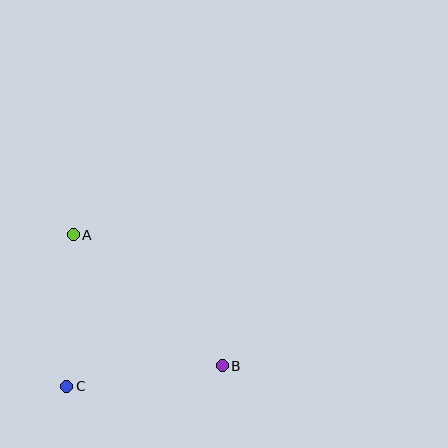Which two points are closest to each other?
Points A and C are closest to each other.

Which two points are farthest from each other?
Points A and B are farthest from each other.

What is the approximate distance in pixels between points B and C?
The distance between B and C is approximately 156 pixels.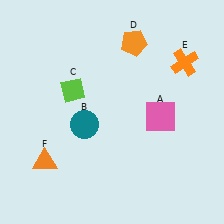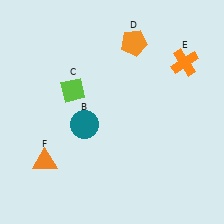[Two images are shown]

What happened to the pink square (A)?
The pink square (A) was removed in Image 2. It was in the bottom-right area of Image 1.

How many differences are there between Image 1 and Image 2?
There is 1 difference between the two images.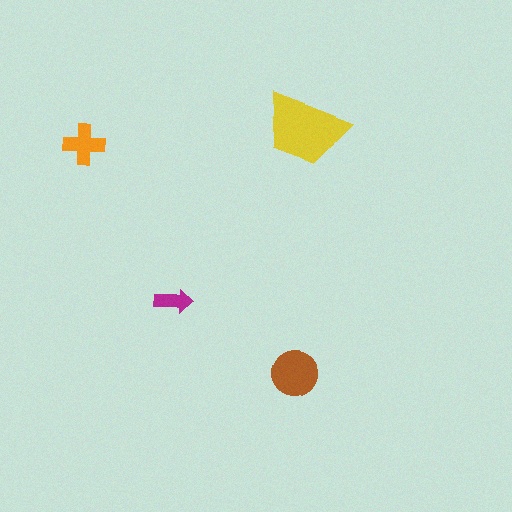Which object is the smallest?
The magenta arrow.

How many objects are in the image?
There are 4 objects in the image.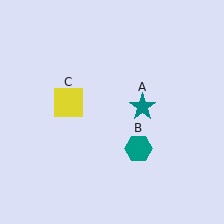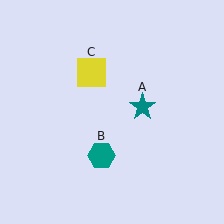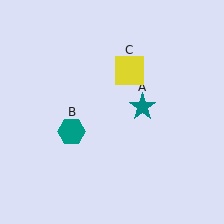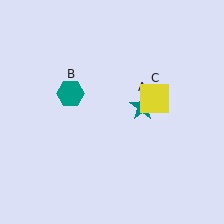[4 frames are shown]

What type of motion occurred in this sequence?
The teal hexagon (object B), yellow square (object C) rotated clockwise around the center of the scene.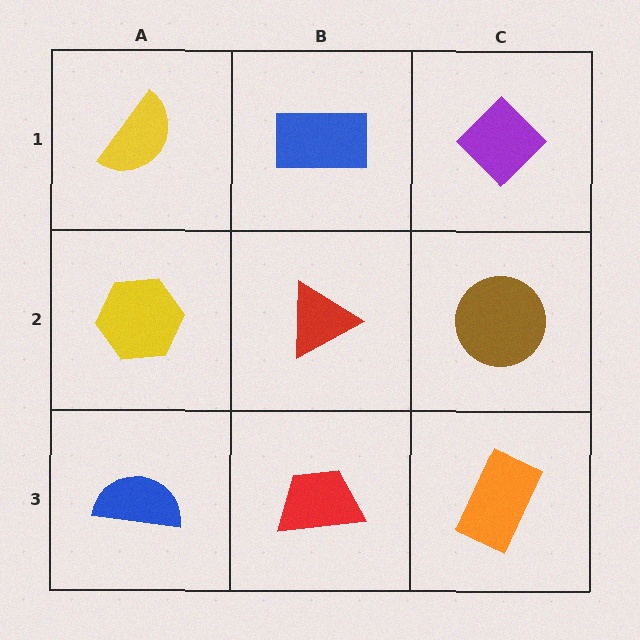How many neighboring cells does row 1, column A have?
2.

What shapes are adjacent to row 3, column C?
A brown circle (row 2, column C), a red trapezoid (row 3, column B).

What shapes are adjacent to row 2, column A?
A yellow semicircle (row 1, column A), a blue semicircle (row 3, column A), a red triangle (row 2, column B).